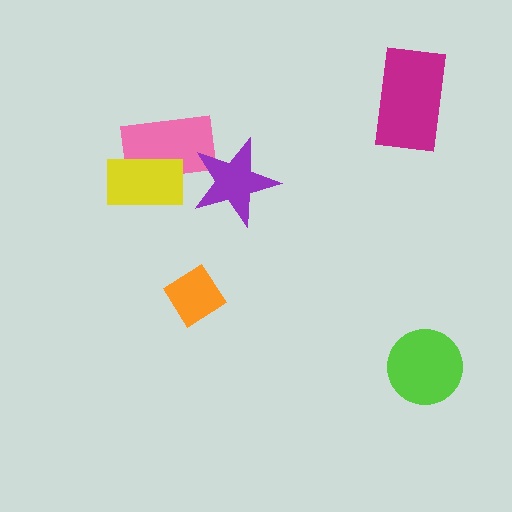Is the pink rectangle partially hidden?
Yes, it is partially covered by another shape.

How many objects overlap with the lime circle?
0 objects overlap with the lime circle.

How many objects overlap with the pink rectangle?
2 objects overlap with the pink rectangle.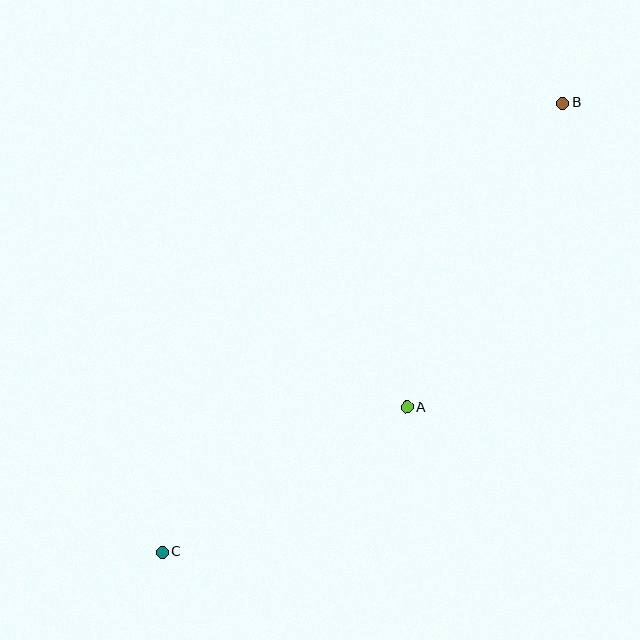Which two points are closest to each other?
Points A and C are closest to each other.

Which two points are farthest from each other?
Points B and C are farthest from each other.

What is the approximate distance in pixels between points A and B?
The distance between A and B is approximately 342 pixels.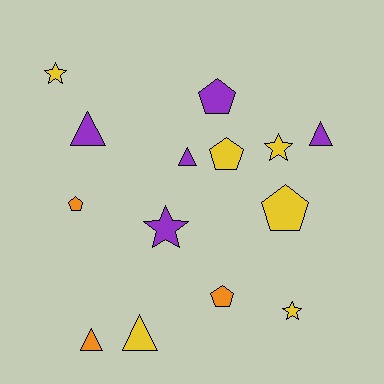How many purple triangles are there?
There are 3 purple triangles.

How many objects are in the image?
There are 14 objects.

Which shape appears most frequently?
Pentagon, with 5 objects.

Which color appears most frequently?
Yellow, with 6 objects.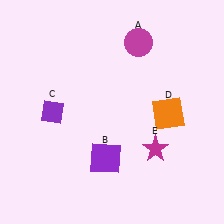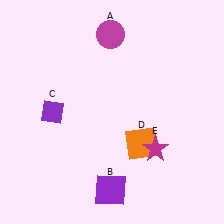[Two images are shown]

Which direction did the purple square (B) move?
The purple square (B) moved down.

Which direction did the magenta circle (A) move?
The magenta circle (A) moved left.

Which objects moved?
The objects that moved are: the magenta circle (A), the purple square (B), the orange square (D).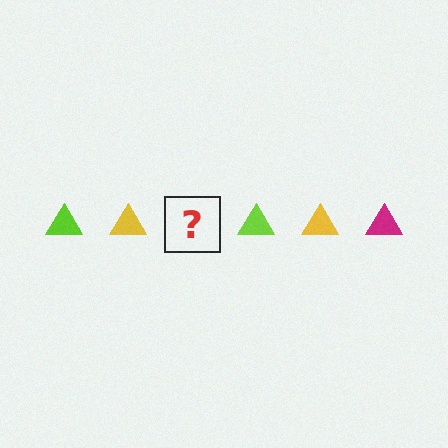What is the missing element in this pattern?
The missing element is a magenta triangle.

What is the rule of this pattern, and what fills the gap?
The rule is that the pattern cycles through lime, yellow, magenta triangles. The gap should be filled with a magenta triangle.